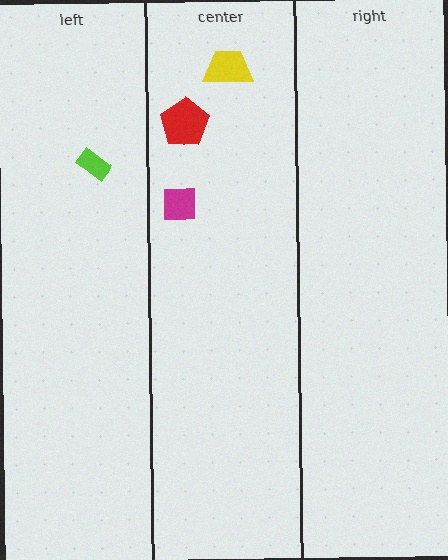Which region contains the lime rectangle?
The left region.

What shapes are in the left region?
The lime rectangle.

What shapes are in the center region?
The yellow trapezoid, the red pentagon, the magenta square.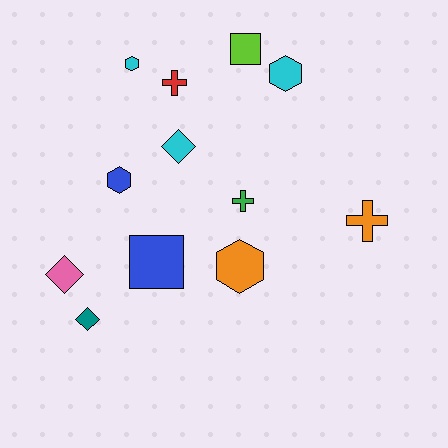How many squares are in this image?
There are 2 squares.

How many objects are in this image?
There are 12 objects.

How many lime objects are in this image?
There is 1 lime object.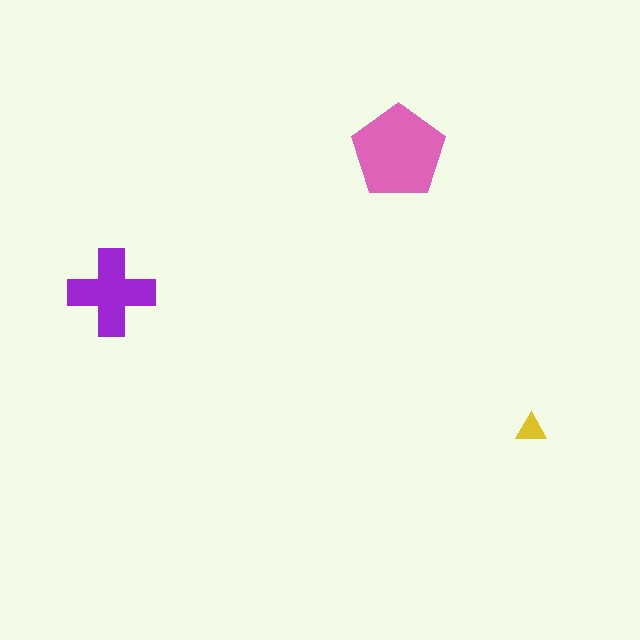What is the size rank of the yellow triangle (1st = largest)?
3rd.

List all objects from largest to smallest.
The pink pentagon, the purple cross, the yellow triangle.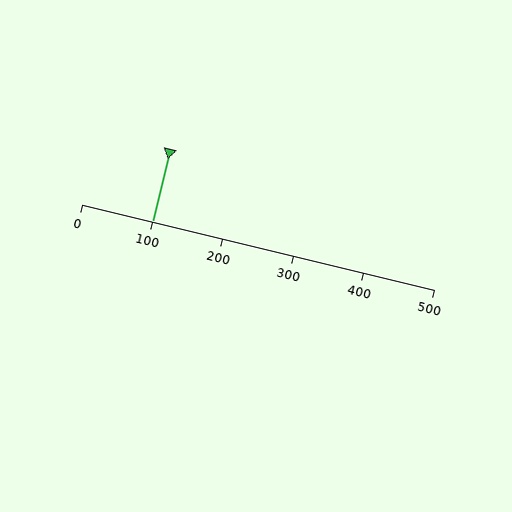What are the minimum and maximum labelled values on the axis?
The axis runs from 0 to 500.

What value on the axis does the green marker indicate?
The marker indicates approximately 100.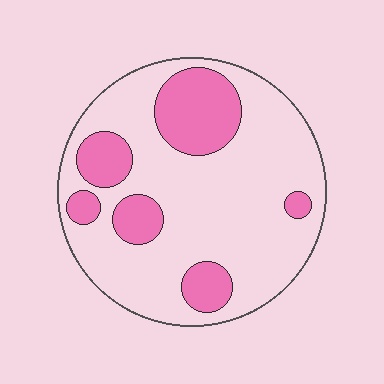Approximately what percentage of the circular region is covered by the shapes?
Approximately 25%.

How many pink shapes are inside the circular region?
6.